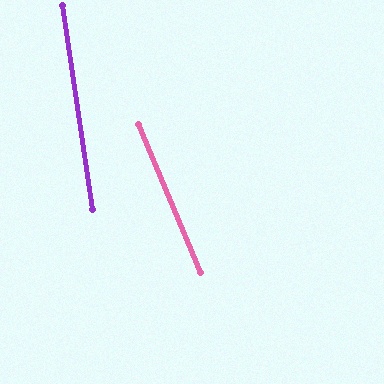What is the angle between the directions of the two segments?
Approximately 15 degrees.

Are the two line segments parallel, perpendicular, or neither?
Neither parallel nor perpendicular — they differ by about 15°.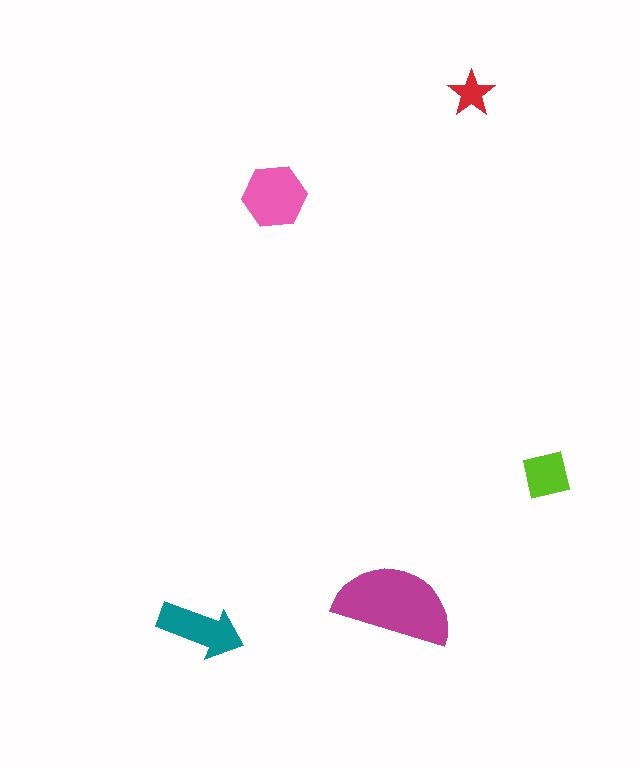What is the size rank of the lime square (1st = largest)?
4th.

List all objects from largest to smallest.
The magenta semicircle, the pink hexagon, the teal arrow, the lime square, the red star.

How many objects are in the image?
There are 5 objects in the image.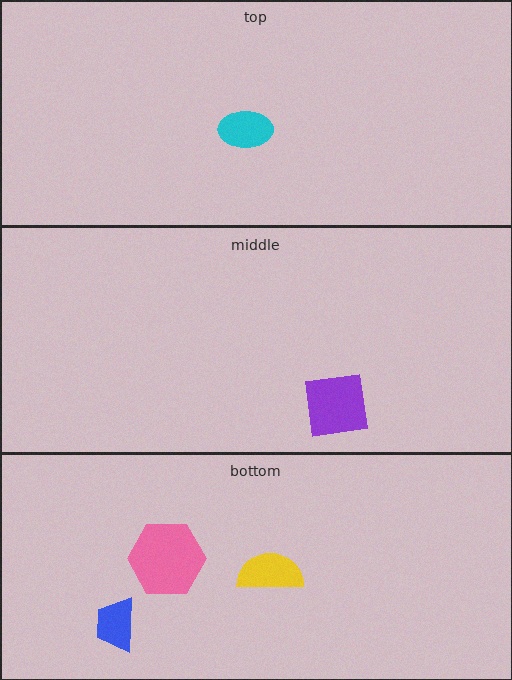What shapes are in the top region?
The cyan ellipse.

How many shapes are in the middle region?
1.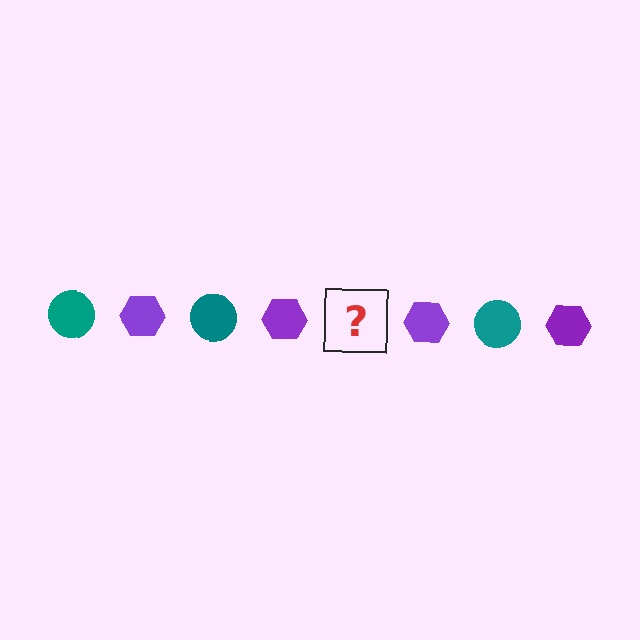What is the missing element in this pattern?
The missing element is a teal circle.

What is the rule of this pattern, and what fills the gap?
The rule is that the pattern alternates between teal circle and purple hexagon. The gap should be filled with a teal circle.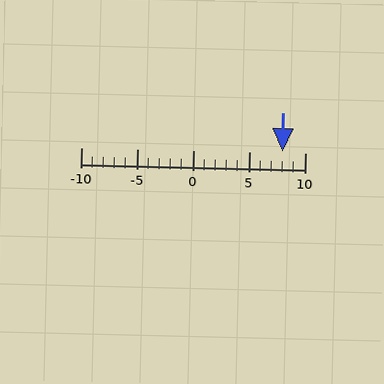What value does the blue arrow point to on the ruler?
The blue arrow points to approximately 8.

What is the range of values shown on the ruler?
The ruler shows values from -10 to 10.